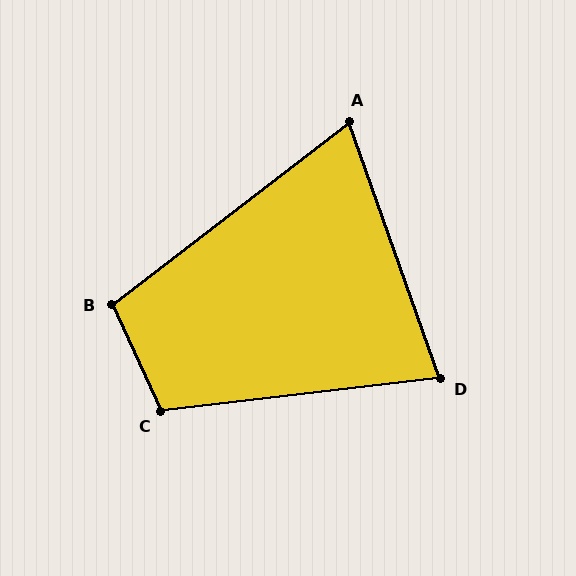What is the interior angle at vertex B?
Approximately 103 degrees (obtuse).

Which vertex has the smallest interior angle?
A, at approximately 72 degrees.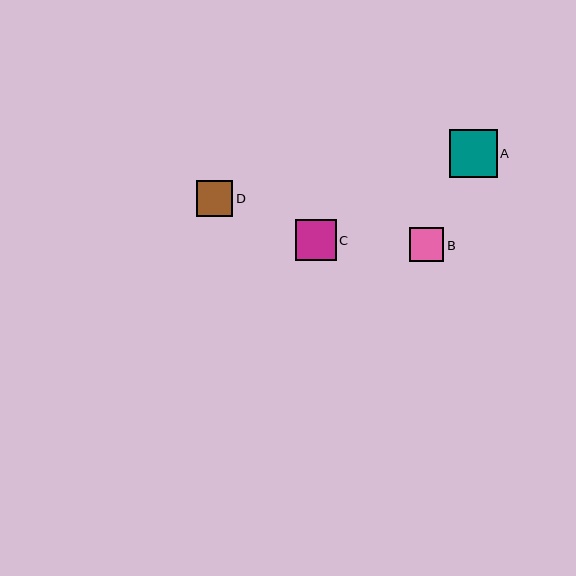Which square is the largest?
Square A is the largest with a size of approximately 47 pixels.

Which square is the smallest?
Square B is the smallest with a size of approximately 34 pixels.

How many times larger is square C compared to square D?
Square C is approximately 1.1 times the size of square D.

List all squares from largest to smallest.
From largest to smallest: A, C, D, B.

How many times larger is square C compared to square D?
Square C is approximately 1.1 times the size of square D.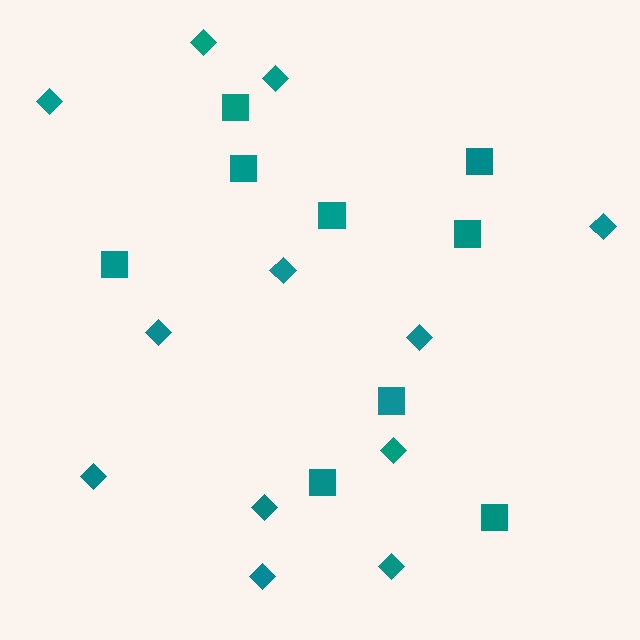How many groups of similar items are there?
There are 2 groups: one group of squares (9) and one group of diamonds (12).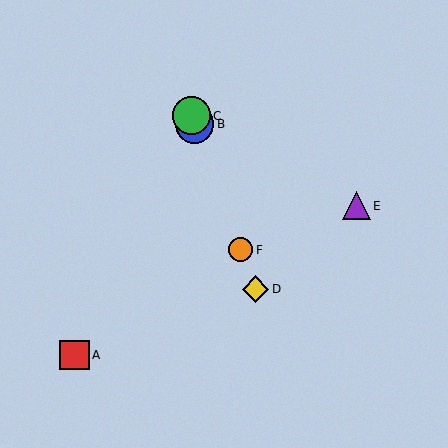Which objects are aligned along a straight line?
Objects B, C, D, F are aligned along a straight line.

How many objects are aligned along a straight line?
4 objects (B, C, D, F) are aligned along a straight line.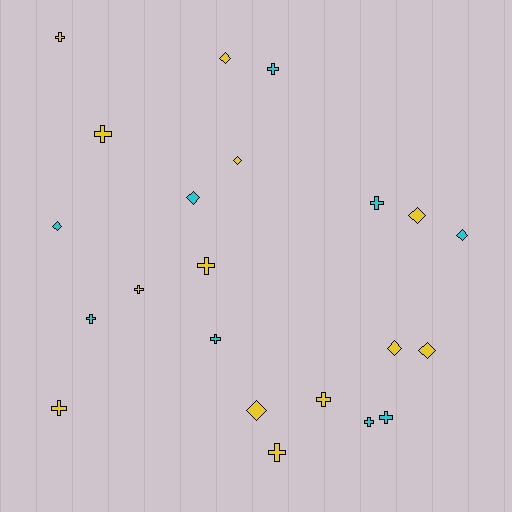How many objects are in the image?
There are 22 objects.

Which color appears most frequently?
Yellow, with 13 objects.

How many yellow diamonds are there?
There are 6 yellow diamonds.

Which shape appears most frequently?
Cross, with 13 objects.